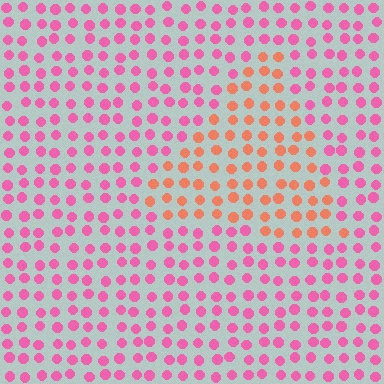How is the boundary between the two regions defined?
The boundary is defined purely by a slight shift in hue (about 45 degrees). Spacing, size, and orientation are identical on both sides.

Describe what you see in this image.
The image is filled with small pink elements in a uniform arrangement. A triangle-shaped region is visible where the elements are tinted to a slightly different hue, forming a subtle color boundary.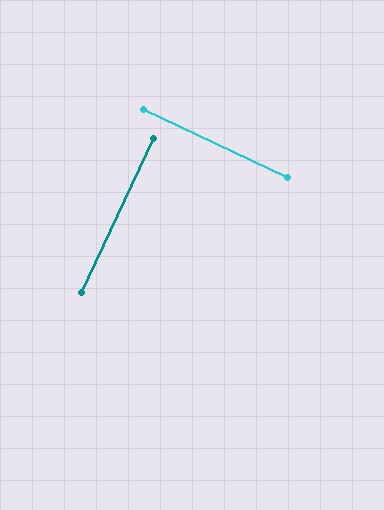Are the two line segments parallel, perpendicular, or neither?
Perpendicular — they meet at approximately 90°.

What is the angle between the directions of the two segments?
Approximately 90 degrees.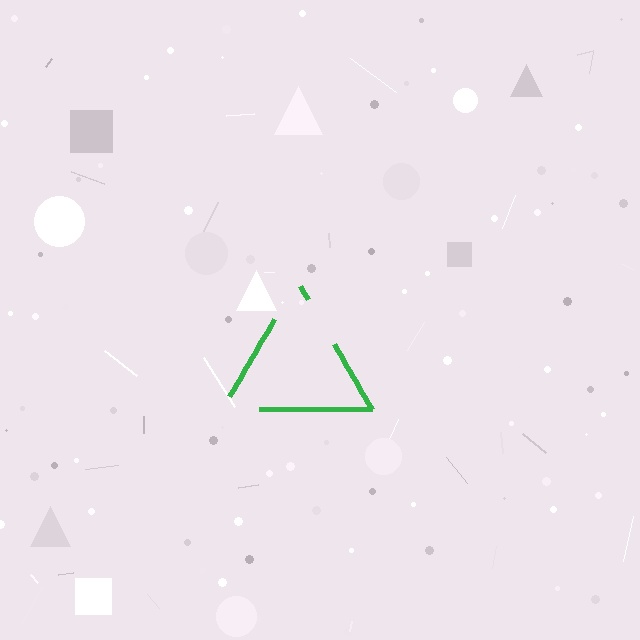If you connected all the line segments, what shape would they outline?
They would outline a triangle.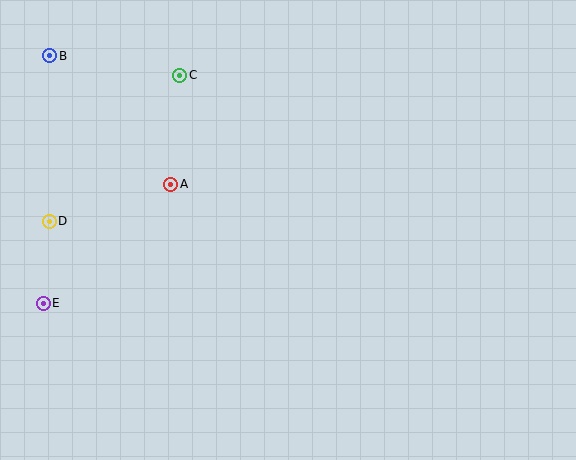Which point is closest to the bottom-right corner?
Point A is closest to the bottom-right corner.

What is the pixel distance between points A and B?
The distance between A and B is 177 pixels.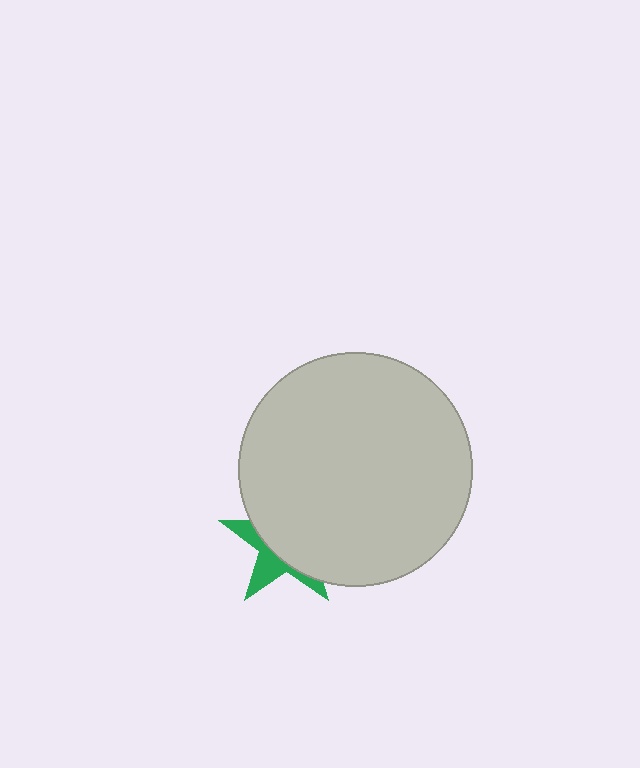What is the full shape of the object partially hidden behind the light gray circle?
The partially hidden object is a green star.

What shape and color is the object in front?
The object in front is a light gray circle.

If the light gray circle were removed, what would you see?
You would see the complete green star.